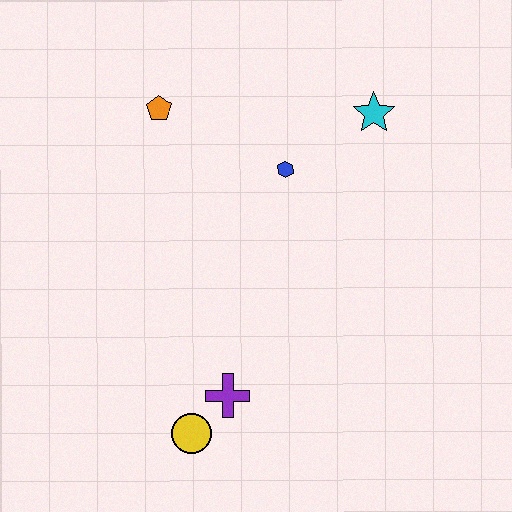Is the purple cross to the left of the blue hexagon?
Yes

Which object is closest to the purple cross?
The yellow circle is closest to the purple cross.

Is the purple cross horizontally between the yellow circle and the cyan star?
Yes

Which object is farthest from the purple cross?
The cyan star is farthest from the purple cross.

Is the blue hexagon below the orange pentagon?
Yes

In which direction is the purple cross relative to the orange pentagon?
The purple cross is below the orange pentagon.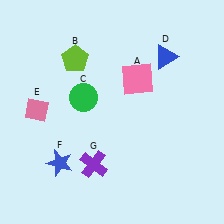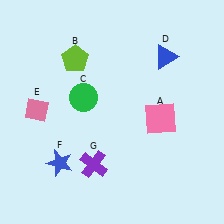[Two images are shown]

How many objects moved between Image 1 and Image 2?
1 object moved between the two images.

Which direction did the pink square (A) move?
The pink square (A) moved down.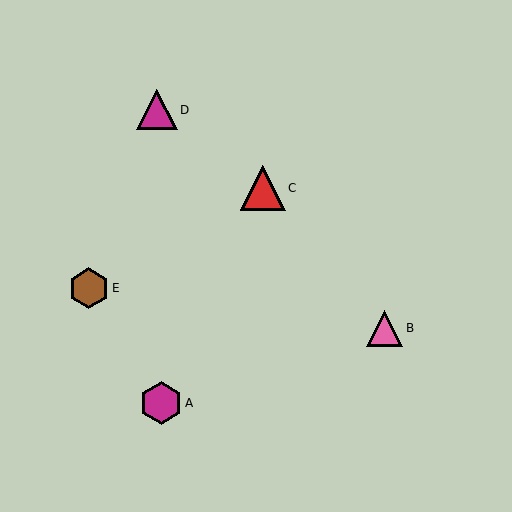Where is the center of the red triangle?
The center of the red triangle is at (263, 188).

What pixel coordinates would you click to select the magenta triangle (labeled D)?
Click at (157, 110) to select the magenta triangle D.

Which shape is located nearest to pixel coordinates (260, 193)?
The red triangle (labeled C) at (263, 188) is nearest to that location.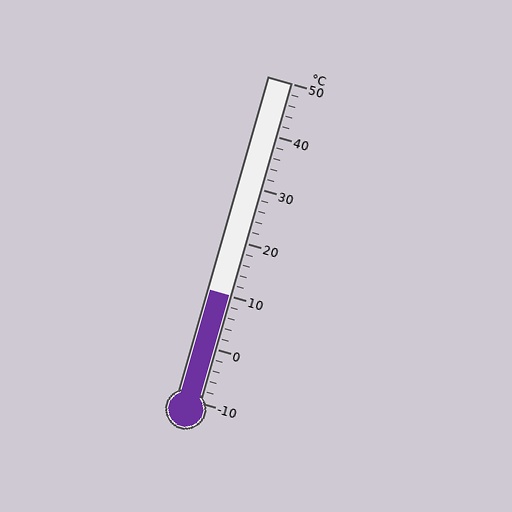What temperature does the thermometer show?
The thermometer shows approximately 10°C.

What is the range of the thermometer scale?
The thermometer scale ranges from -10°C to 50°C.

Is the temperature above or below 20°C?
The temperature is below 20°C.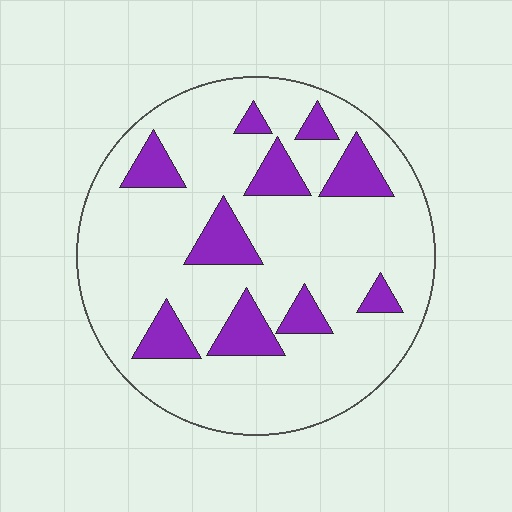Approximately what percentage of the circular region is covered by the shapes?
Approximately 20%.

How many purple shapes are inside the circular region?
10.